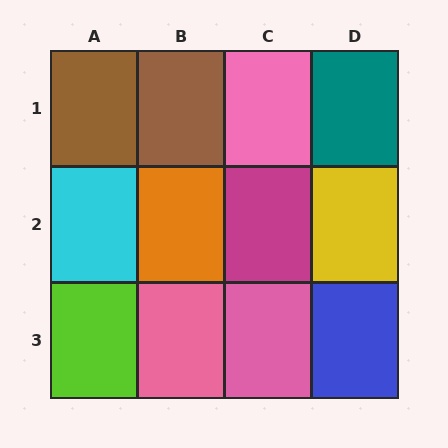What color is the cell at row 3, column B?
Pink.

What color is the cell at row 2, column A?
Cyan.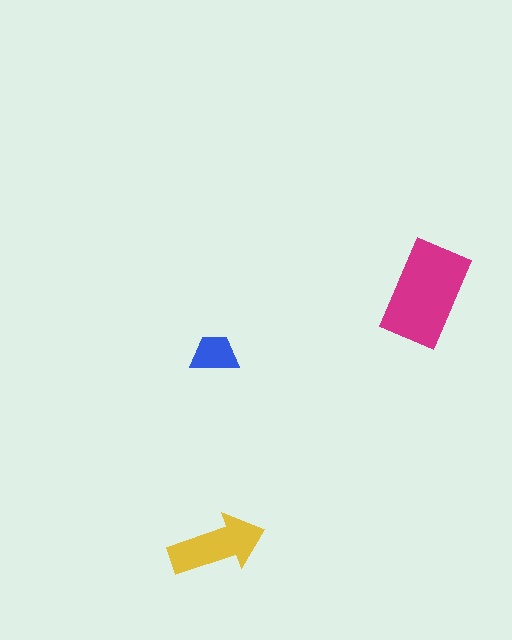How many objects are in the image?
There are 3 objects in the image.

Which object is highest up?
The magenta rectangle is topmost.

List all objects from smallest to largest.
The blue trapezoid, the yellow arrow, the magenta rectangle.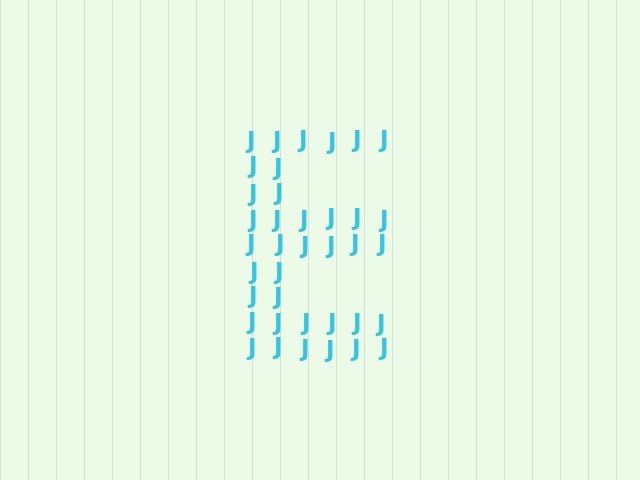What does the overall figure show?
The overall figure shows the letter E.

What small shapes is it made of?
It is made of small letter J's.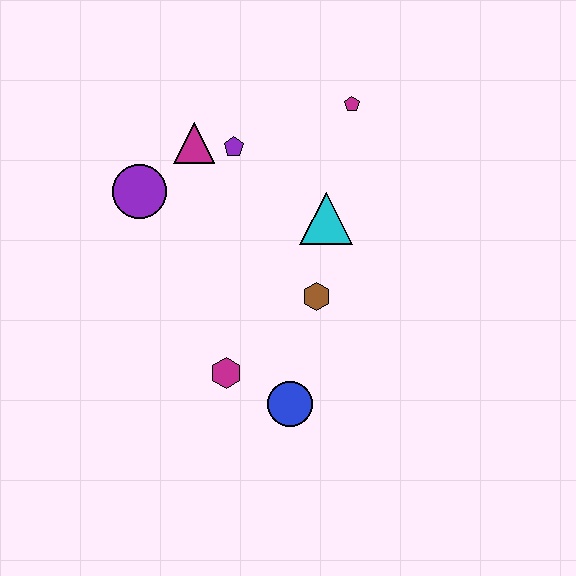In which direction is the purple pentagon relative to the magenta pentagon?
The purple pentagon is to the left of the magenta pentagon.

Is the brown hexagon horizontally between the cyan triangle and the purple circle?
Yes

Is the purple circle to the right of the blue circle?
No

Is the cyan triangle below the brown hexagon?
No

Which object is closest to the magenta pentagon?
The cyan triangle is closest to the magenta pentagon.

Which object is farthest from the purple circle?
The blue circle is farthest from the purple circle.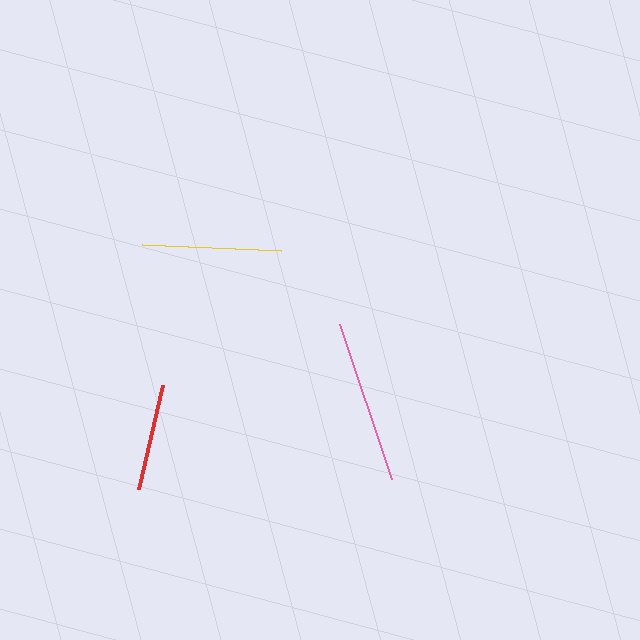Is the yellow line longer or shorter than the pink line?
The pink line is longer than the yellow line.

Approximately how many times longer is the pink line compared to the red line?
The pink line is approximately 1.5 times the length of the red line.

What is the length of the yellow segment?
The yellow segment is approximately 140 pixels long.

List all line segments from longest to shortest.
From longest to shortest: pink, yellow, red.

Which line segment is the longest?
The pink line is the longest at approximately 164 pixels.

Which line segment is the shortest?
The red line is the shortest at approximately 107 pixels.